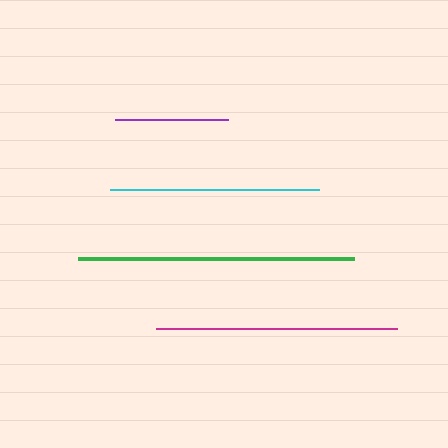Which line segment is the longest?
The green line is the longest at approximately 275 pixels.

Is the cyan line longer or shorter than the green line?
The green line is longer than the cyan line.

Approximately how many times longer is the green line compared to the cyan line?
The green line is approximately 1.3 times the length of the cyan line.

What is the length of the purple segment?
The purple segment is approximately 112 pixels long.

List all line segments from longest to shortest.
From longest to shortest: green, magenta, cyan, purple.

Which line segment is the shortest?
The purple line is the shortest at approximately 112 pixels.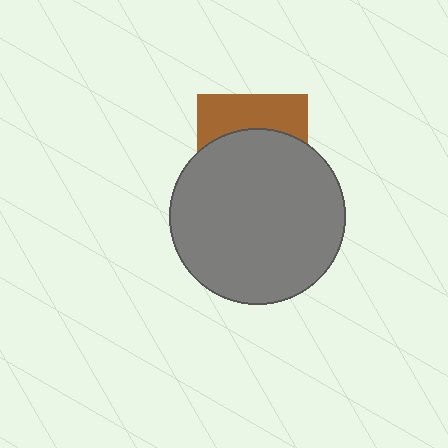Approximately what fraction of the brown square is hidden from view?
Roughly 64% of the brown square is hidden behind the gray circle.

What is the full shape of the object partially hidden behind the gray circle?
The partially hidden object is a brown square.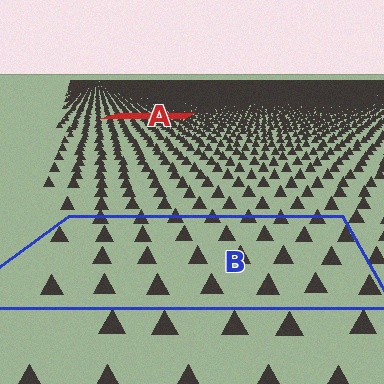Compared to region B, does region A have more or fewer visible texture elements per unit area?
Region A has more texture elements per unit area — they are packed more densely because it is farther away.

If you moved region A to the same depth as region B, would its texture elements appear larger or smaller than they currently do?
They would appear larger. At a closer depth, the same texture elements are projected at a bigger on-screen size.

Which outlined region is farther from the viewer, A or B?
Region A is farther from the viewer — the texture elements inside it appear smaller and more densely packed.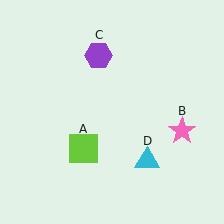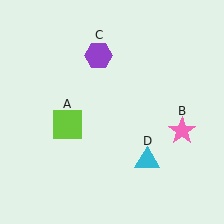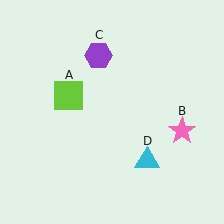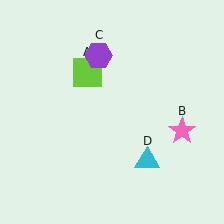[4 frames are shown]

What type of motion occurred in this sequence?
The lime square (object A) rotated clockwise around the center of the scene.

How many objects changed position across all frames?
1 object changed position: lime square (object A).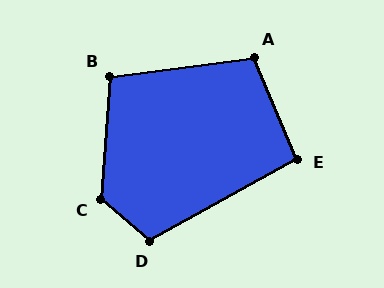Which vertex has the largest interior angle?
C, at approximately 127 degrees.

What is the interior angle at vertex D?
Approximately 110 degrees (obtuse).